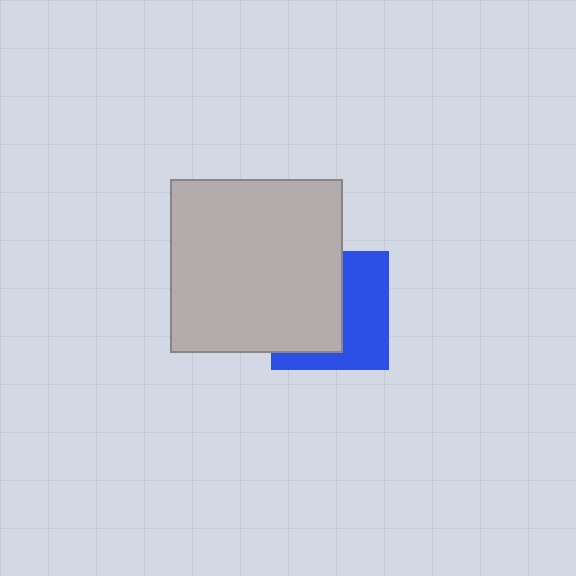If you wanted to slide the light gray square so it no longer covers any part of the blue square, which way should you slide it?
Slide it left — that is the most direct way to separate the two shapes.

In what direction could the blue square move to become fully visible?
The blue square could move right. That would shift it out from behind the light gray square entirely.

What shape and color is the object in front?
The object in front is a light gray square.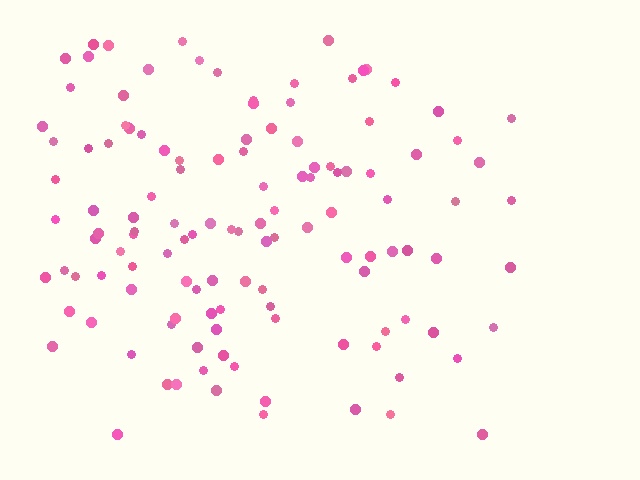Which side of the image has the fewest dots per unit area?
The right.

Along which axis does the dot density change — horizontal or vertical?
Horizontal.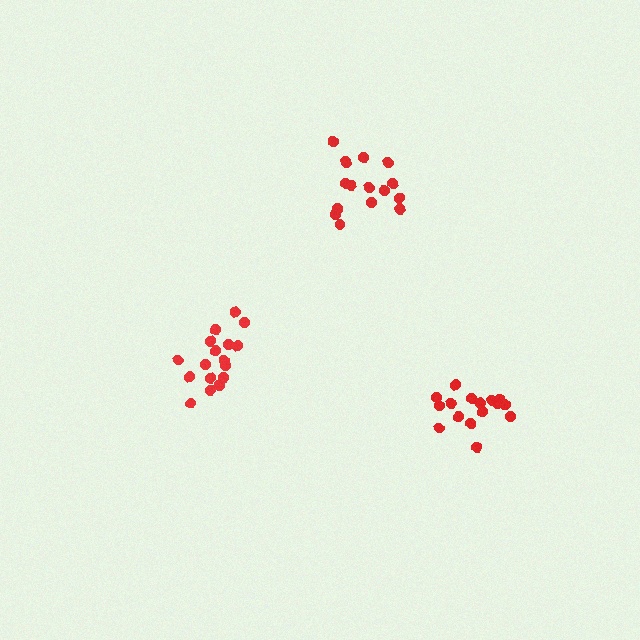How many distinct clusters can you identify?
There are 3 distinct clusters.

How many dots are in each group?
Group 1: 16 dots, Group 2: 16 dots, Group 3: 17 dots (49 total).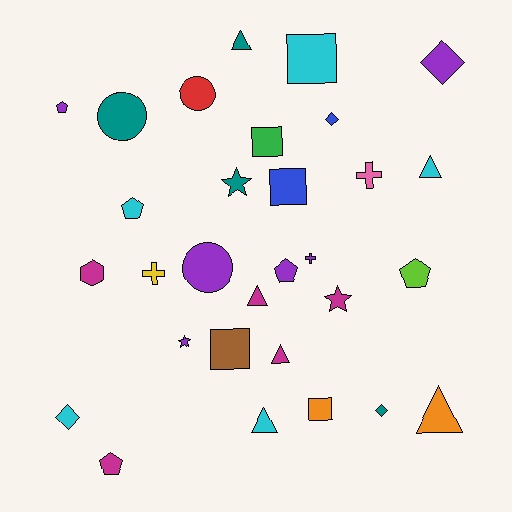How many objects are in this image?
There are 30 objects.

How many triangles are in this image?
There are 6 triangles.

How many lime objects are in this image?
There is 1 lime object.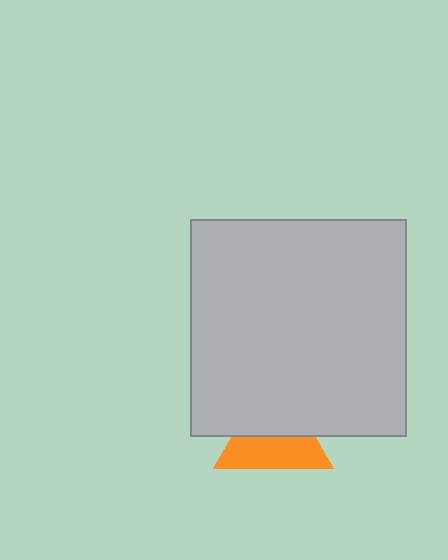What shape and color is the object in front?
The object in front is a light gray square.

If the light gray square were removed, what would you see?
You would see the complete orange triangle.